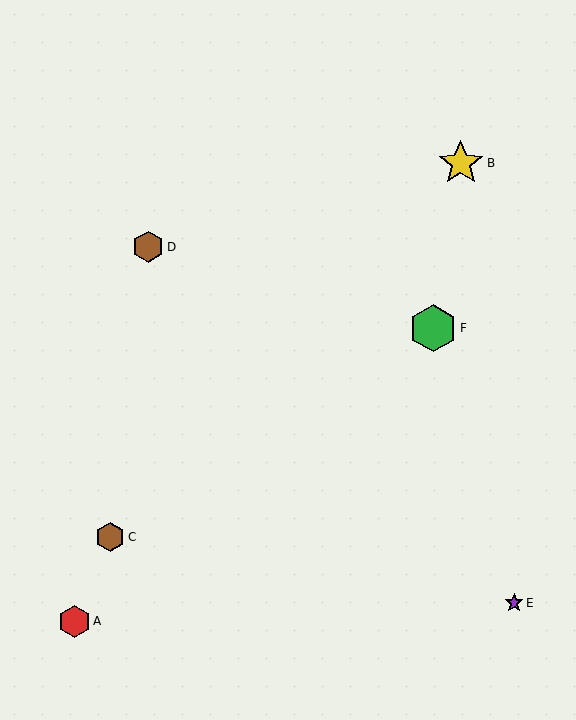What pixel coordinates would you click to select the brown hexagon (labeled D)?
Click at (148, 247) to select the brown hexagon D.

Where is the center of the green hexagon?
The center of the green hexagon is at (433, 328).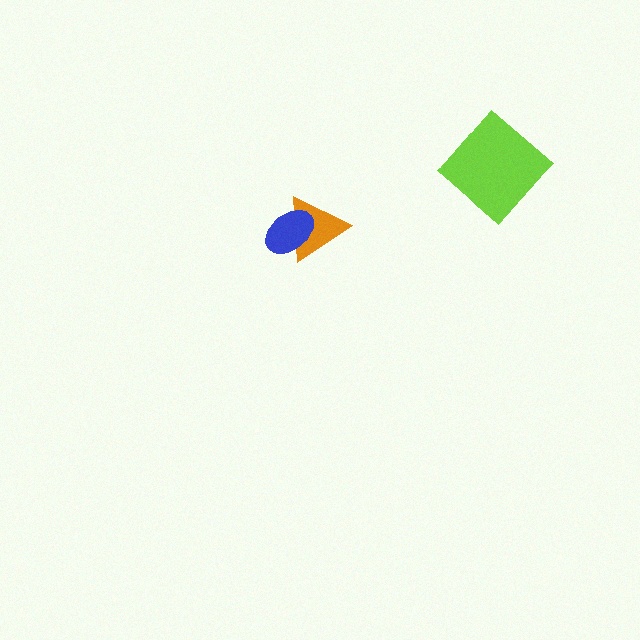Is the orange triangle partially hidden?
Yes, it is partially covered by another shape.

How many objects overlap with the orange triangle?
1 object overlaps with the orange triangle.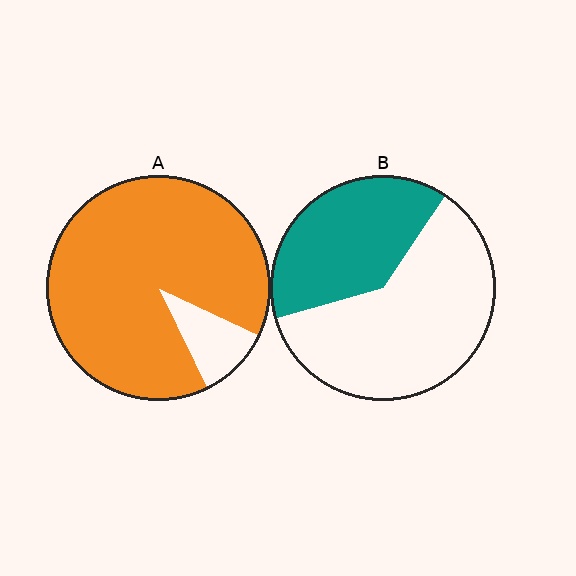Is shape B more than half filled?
No.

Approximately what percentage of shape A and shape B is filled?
A is approximately 90% and B is approximately 40%.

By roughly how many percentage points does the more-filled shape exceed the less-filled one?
By roughly 50 percentage points (A over B).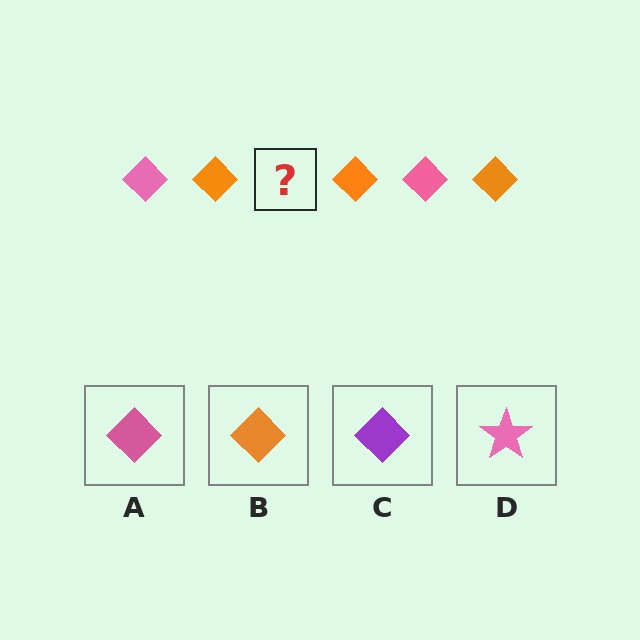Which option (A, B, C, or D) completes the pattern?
A.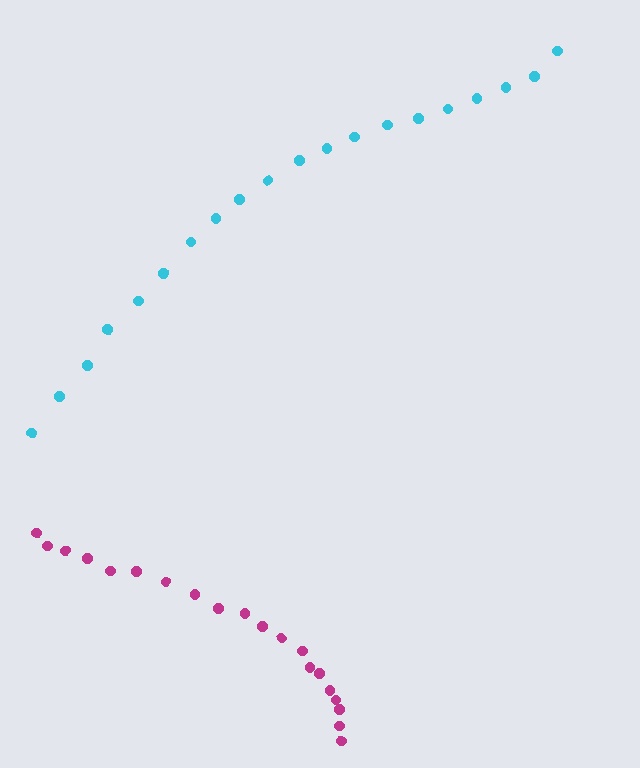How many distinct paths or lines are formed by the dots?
There are 2 distinct paths.